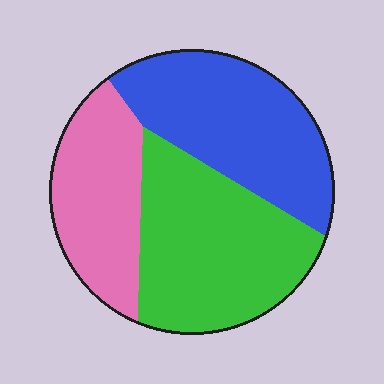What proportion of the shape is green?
Green covers 39% of the shape.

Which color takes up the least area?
Pink, at roughly 25%.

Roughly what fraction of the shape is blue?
Blue covers about 35% of the shape.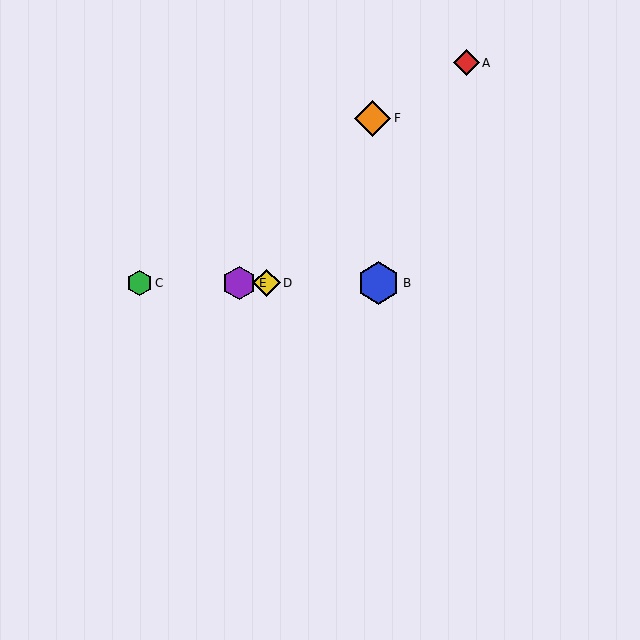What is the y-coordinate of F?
Object F is at y≈118.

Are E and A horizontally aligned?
No, E is at y≈283 and A is at y≈63.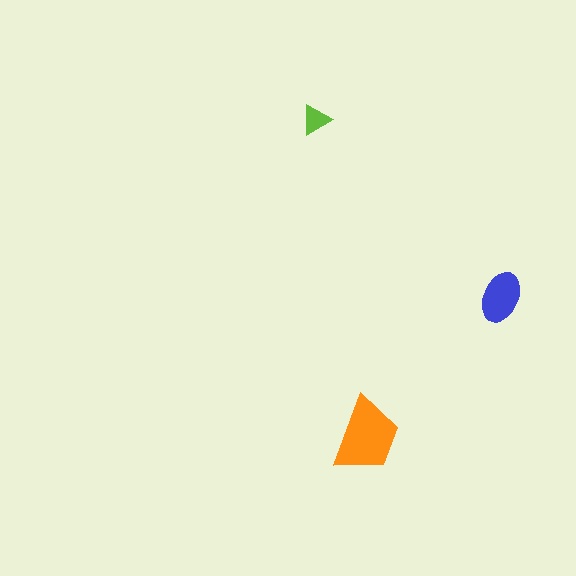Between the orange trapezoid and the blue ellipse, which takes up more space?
The orange trapezoid.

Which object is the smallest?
The lime triangle.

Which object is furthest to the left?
The lime triangle is leftmost.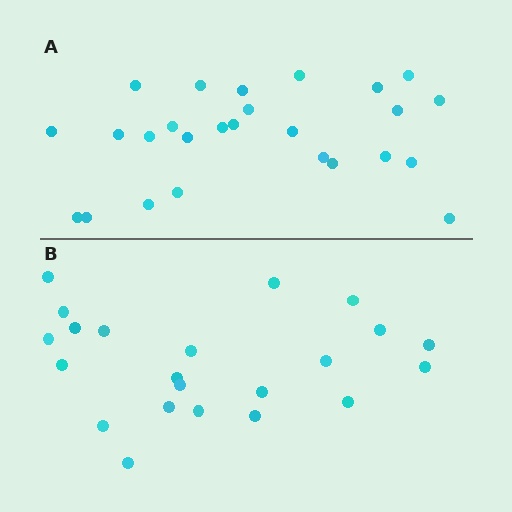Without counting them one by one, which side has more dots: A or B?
Region A (the top region) has more dots.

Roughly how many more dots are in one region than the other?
Region A has about 4 more dots than region B.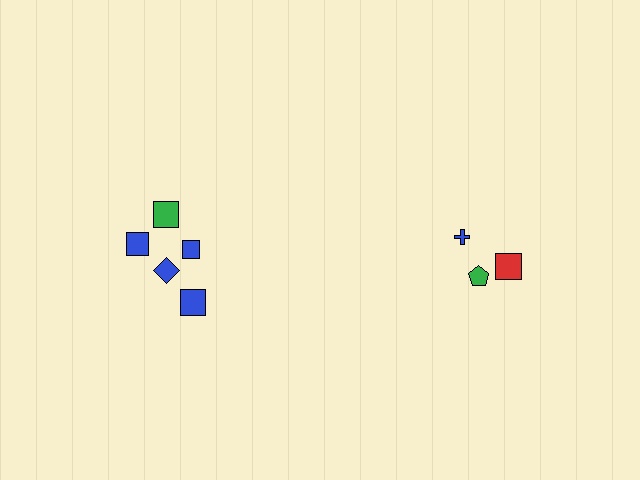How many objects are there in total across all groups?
There are 8 objects.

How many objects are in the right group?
There are 3 objects.